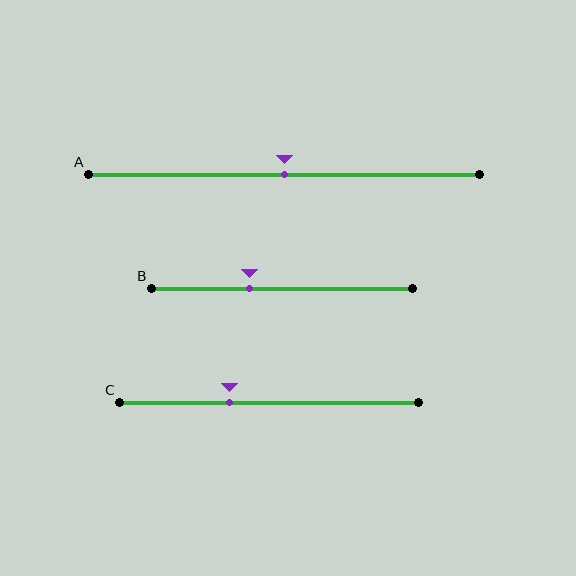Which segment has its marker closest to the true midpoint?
Segment A has its marker closest to the true midpoint.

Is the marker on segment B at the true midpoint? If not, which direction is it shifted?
No, the marker on segment B is shifted to the left by about 13% of the segment length.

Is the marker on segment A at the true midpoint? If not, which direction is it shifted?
Yes, the marker on segment A is at the true midpoint.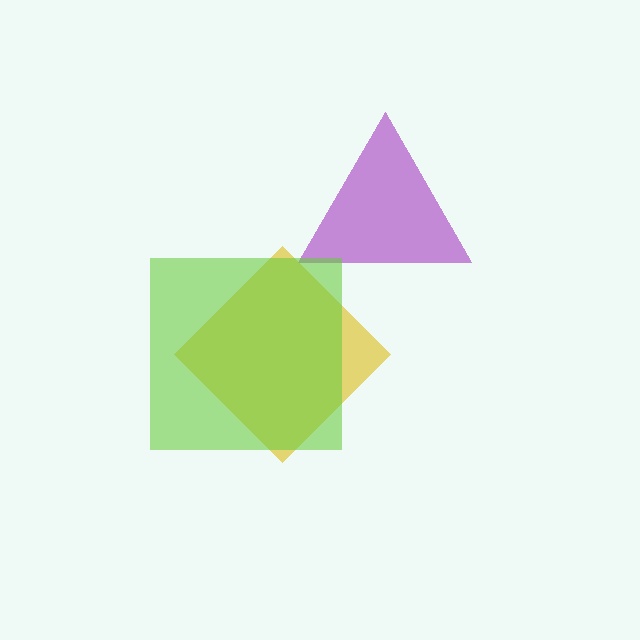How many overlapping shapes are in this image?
There are 3 overlapping shapes in the image.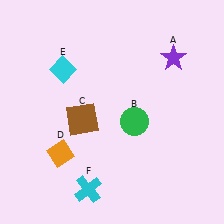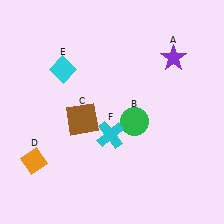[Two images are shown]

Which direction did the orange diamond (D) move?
The orange diamond (D) moved left.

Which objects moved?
The objects that moved are: the orange diamond (D), the cyan cross (F).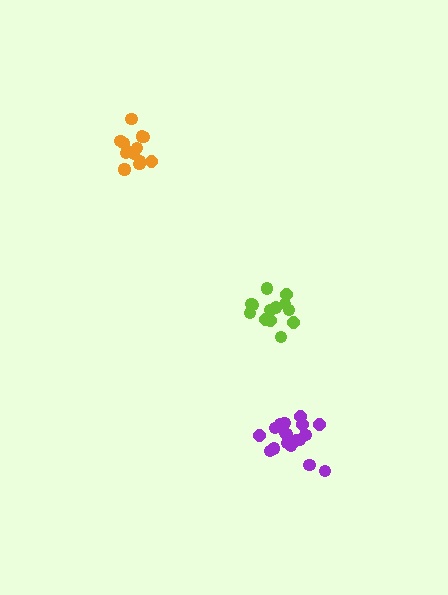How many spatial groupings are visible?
There are 3 spatial groupings.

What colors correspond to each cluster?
The clusters are colored: orange, purple, lime.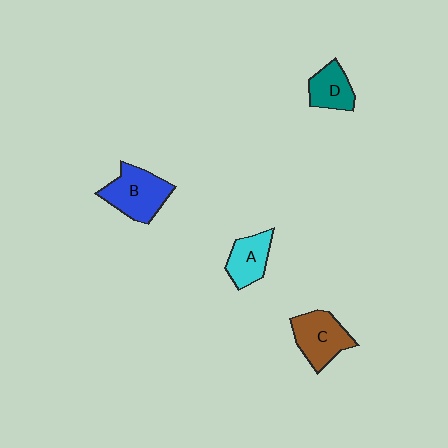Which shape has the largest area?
Shape B (blue).